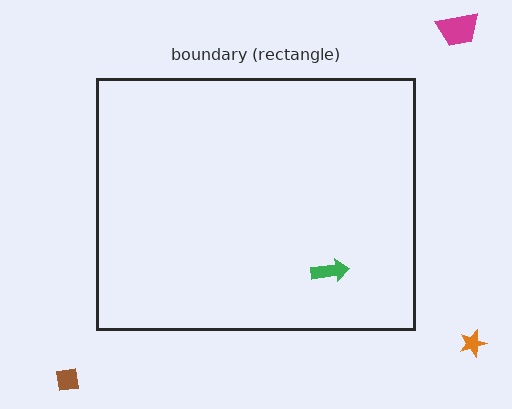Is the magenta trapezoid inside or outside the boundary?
Outside.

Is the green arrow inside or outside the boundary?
Inside.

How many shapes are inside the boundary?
1 inside, 3 outside.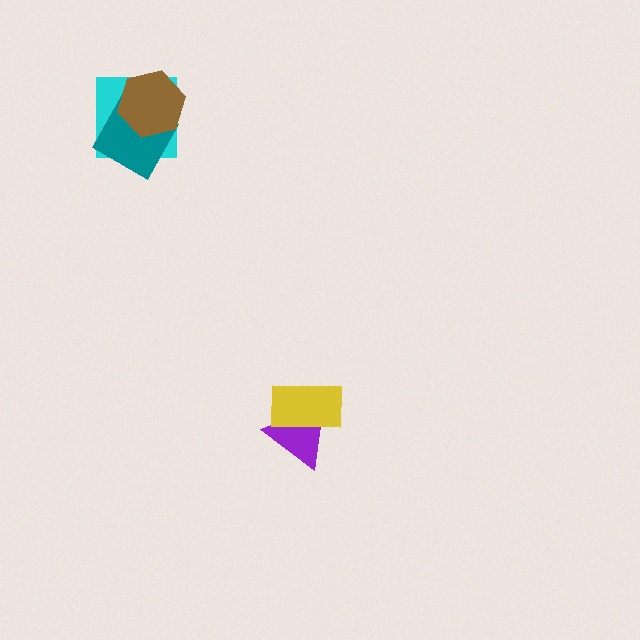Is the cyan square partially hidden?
Yes, it is partially covered by another shape.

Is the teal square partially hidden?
Yes, it is partially covered by another shape.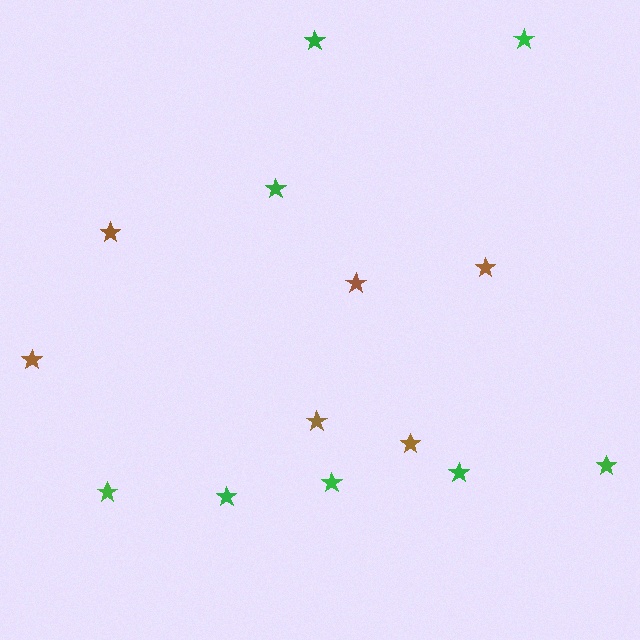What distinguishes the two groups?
There are 2 groups: one group of brown stars (6) and one group of green stars (8).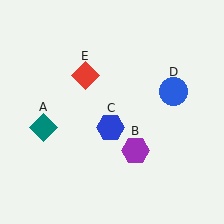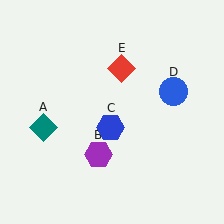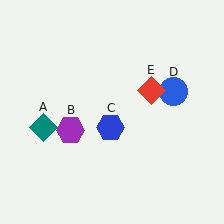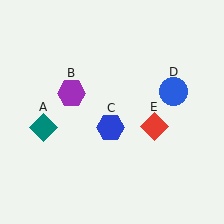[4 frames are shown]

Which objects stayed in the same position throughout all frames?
Teal diamond (object A) and blue hexagon (object C) and blue circle (object D) remained stationary.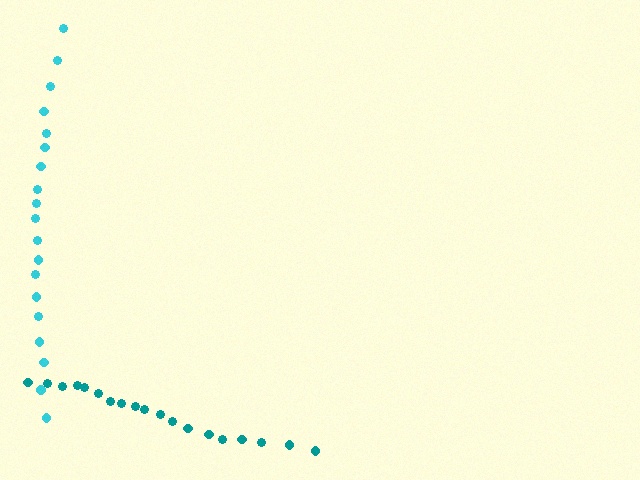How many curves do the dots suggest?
There are 2 distinct paths.